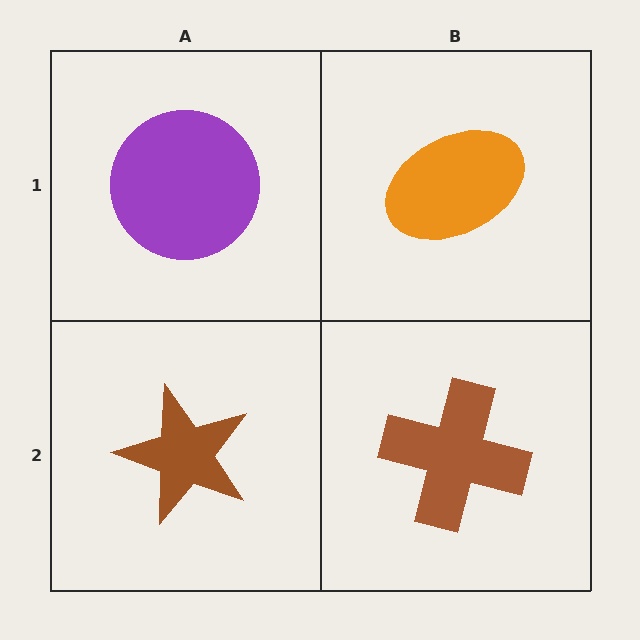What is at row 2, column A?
A brown star.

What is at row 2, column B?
A brown cross.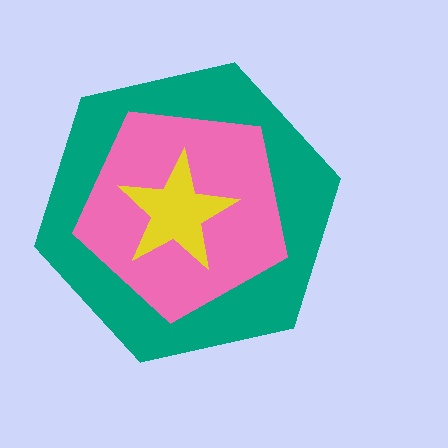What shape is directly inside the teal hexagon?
The pink pentagon.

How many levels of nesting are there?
3.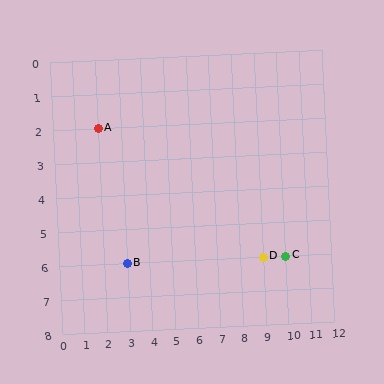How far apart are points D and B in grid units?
Points D and B are 6 columns apart.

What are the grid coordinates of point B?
Point B is at grid coordinates (3, 6).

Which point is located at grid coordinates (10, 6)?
Point C is at (10, 6).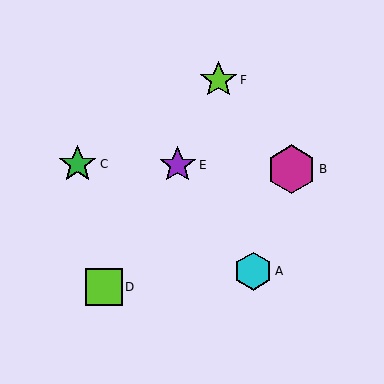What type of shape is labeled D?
Shape D is a lime square.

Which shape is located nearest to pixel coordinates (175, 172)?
The purple star (labeled E) at (178, 165) is nearest to that location.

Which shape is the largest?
The magenta hexagon (labeled B) is the largest.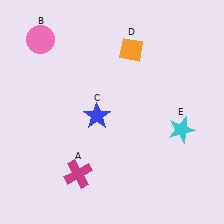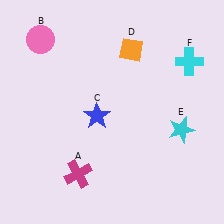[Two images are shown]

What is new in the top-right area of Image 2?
A cyan cross (F) was added in the top-right area of Image 2.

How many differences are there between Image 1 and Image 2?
There is 1 difference between the two images.